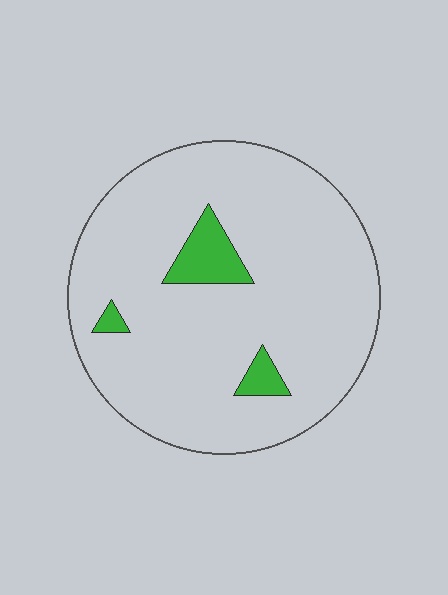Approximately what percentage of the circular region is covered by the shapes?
Approximately 10%.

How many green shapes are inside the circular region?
3.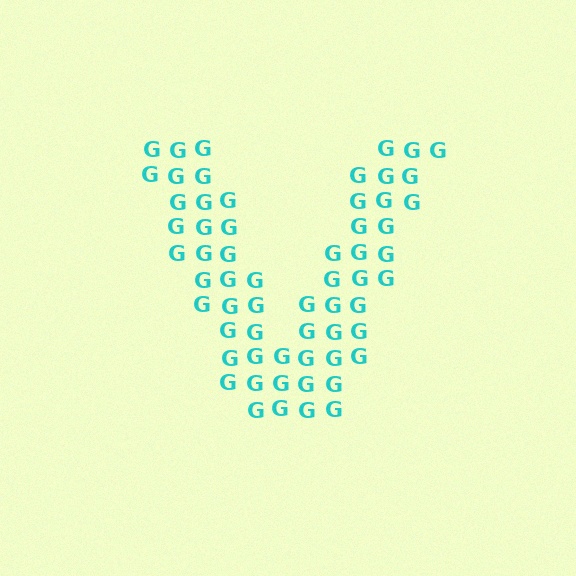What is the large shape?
The large shape is the letter V.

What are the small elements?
The small elements are letter G's.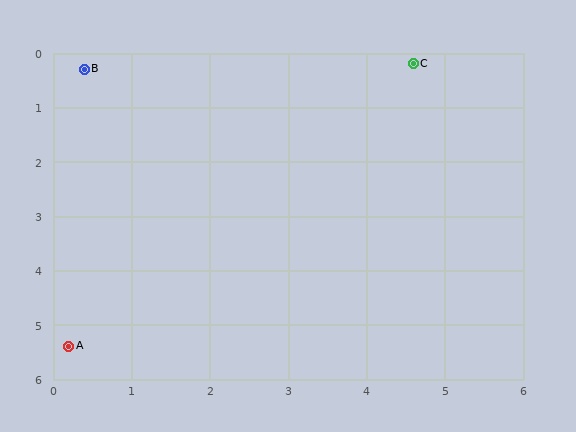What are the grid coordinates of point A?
Point A is at approximately (0.2, 5.4).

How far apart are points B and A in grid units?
Points B and A are about 5.1 grid units apart.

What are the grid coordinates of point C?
Point C is at approximately (4.6, 0.2).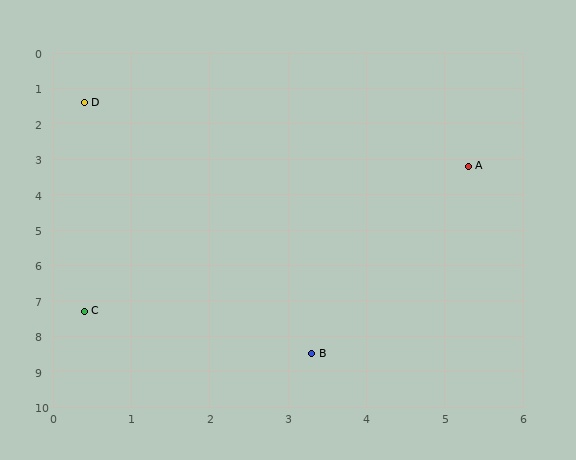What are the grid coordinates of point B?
Point B is at approximately (3.3, 8.5).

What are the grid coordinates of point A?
Point A is at approximately (5.3, 3.2).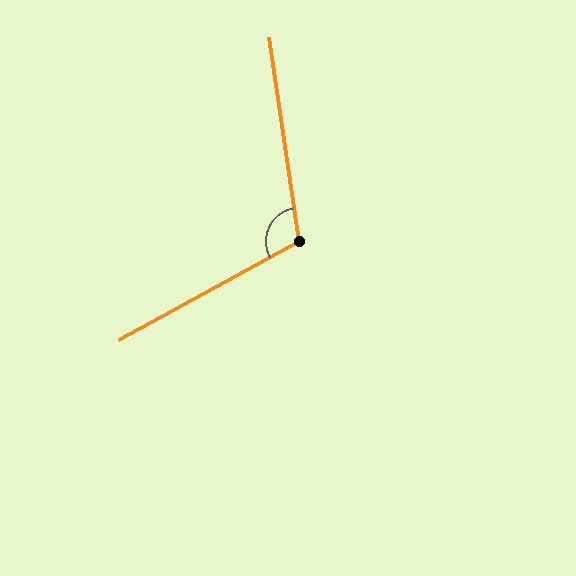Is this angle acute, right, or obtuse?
It is obtuse.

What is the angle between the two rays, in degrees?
Approximately 110 degrees.